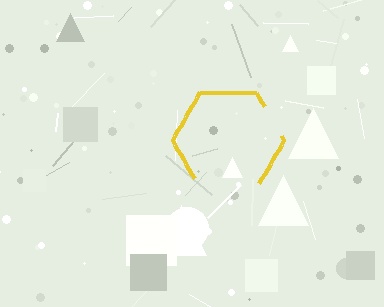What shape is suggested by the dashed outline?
The dashed outline suggests a hexagon.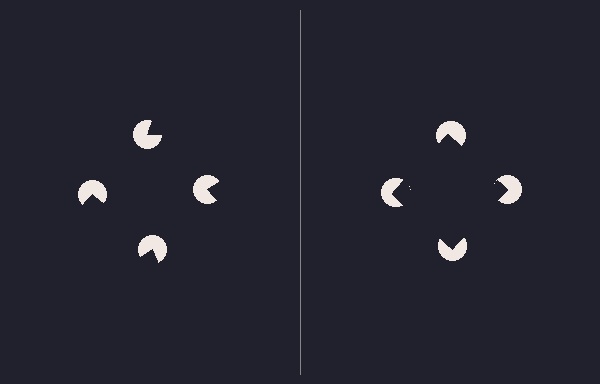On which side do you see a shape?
An illusory square appears on the right side. On the left side the wedge cuts are rotated, so no coherent shape forms.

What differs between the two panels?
The pac-man discs are positioned identically on both sides; only the wedge orientations differ. On the right they align to a square; on the left they are misaligned.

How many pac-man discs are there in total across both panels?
8 — 4 on each side.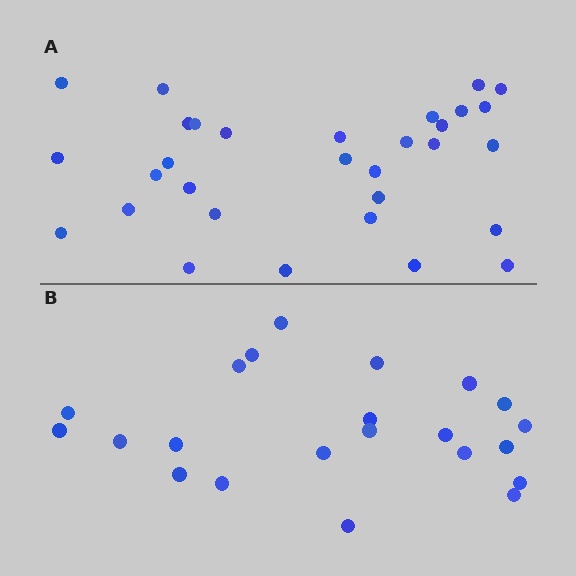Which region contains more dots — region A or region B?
Region A (the top region) has more dots.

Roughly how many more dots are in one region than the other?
Region A has roughly 8 or so more dots than region B.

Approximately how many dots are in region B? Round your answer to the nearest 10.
About 20 dots. (The exact count is 22, which rounds to 20.)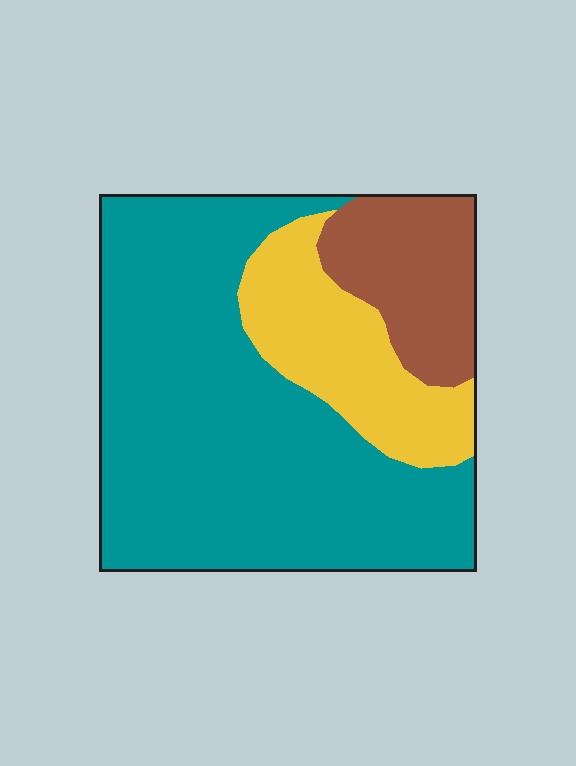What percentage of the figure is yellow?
Yellow takes up about one fifth (1/5) of the figure.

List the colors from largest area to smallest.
From largest to smallest: teal, yellow, brown.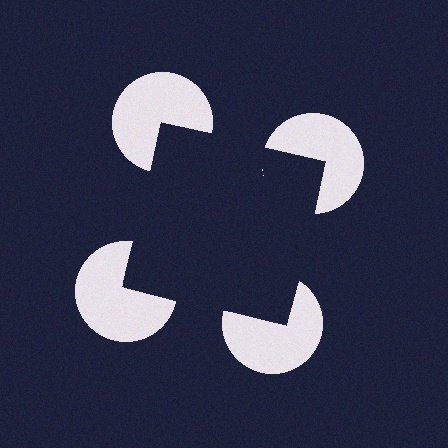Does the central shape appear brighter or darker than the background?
It typically appears slightly darker than the background, even though no actual brightness change is drawn.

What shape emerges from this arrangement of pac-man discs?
An illusory square — its edges are inferred from the aligned wedge cuts in the pac-man discs, not physically drawn.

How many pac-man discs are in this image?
There are 4 — one at each vertex of the illusory square.